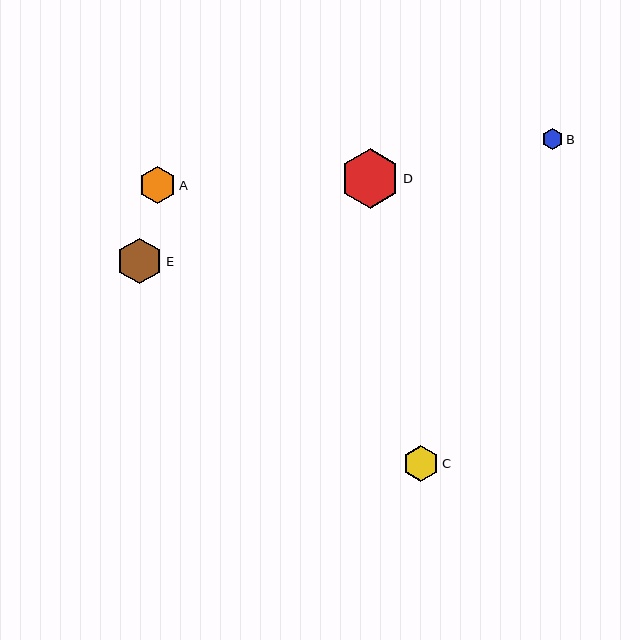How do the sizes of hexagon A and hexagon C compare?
Hexagon A and hexagon C are approximately the same size.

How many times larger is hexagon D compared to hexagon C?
Hexagon D is approximately 1.7 times the size of hexagon C.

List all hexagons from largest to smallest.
From largest to smallest: D, E, A, C, B.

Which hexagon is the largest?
Hexagon D is the largest with a size of approximately 60 pixels.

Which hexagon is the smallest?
Hexagon B is the smallest with a size of approximately 21 pixels.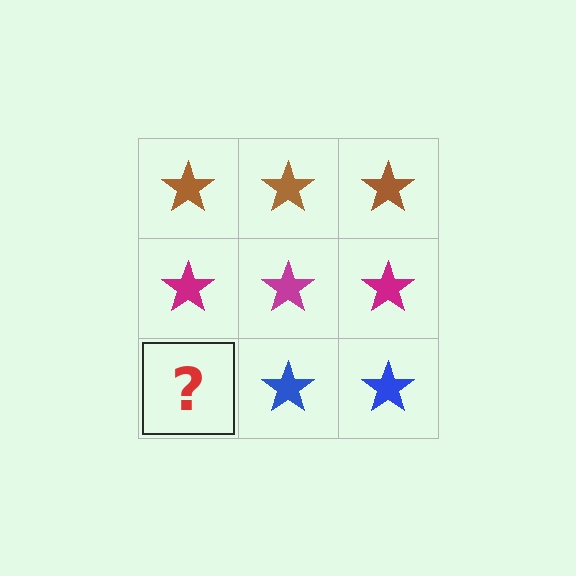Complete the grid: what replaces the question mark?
The question mark should be replaced with a blue star.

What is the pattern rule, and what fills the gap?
The rule is that each row has a consistent color. The gap should be filled with a blue star.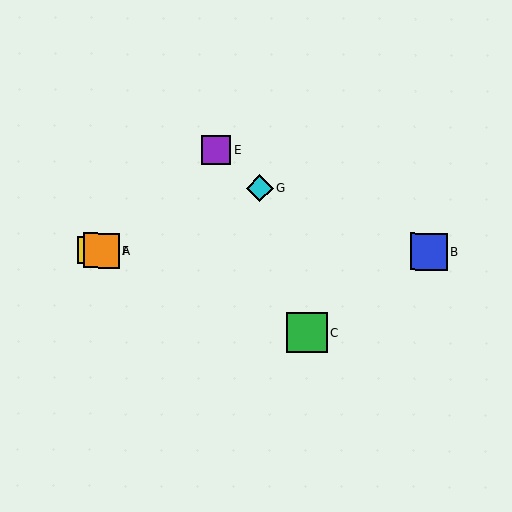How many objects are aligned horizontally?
4 objects (A, B, D, F) are aligned horizontally.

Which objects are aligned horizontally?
Objects A, B, D, F are aligned horizontally.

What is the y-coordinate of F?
Object F is at y≈251.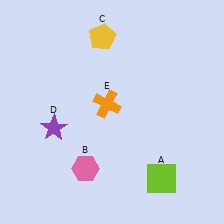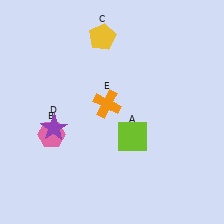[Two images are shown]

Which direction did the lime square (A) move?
The lime square (A) moved up.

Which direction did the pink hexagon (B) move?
The pink hexagon (B) moved up.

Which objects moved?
The objects that moved are: the lime square (A), the pink hexagon (B).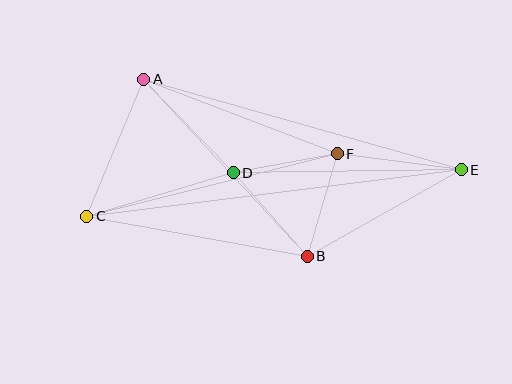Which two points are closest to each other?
Points D and F are closest to each other.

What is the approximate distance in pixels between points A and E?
The distance between A and E is approximately 330 pixels.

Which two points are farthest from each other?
Points C and E are farthest from each other.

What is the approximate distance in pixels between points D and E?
The distance between D and E is approximately 228 pixels.